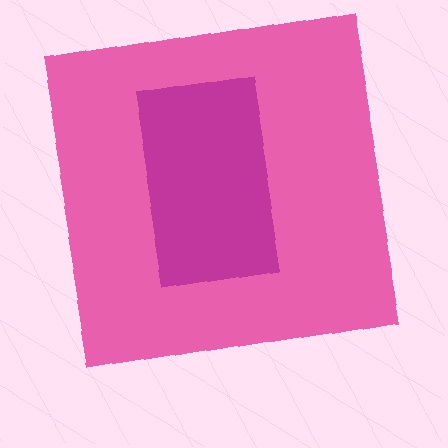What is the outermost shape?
The pink square.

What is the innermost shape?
The magenta rectangle.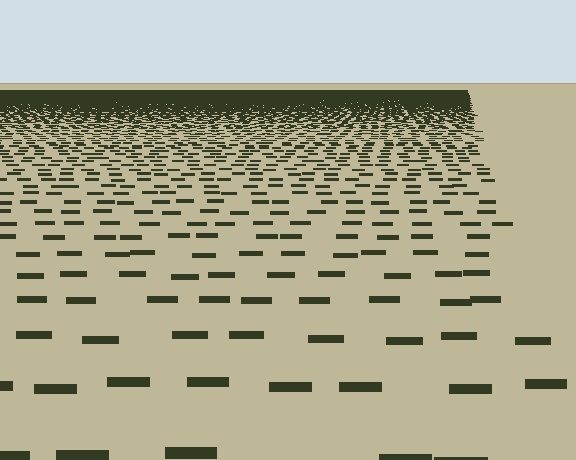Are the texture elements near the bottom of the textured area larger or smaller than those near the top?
Larger. Near the bottom, elements are closer to the viewer and appear at a bigger on-screen size.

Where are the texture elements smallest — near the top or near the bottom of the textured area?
Near the top.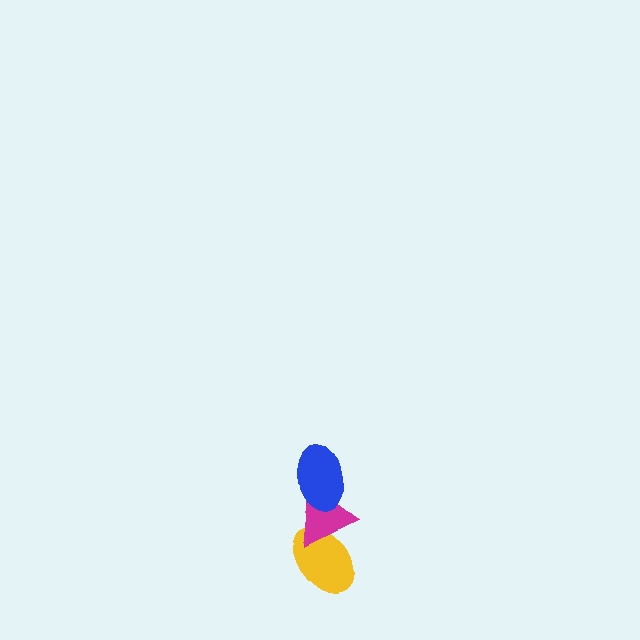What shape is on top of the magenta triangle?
The blue ellipse is on top of the magenta triangle.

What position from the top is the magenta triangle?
The magenta triangle is 2nd from the top.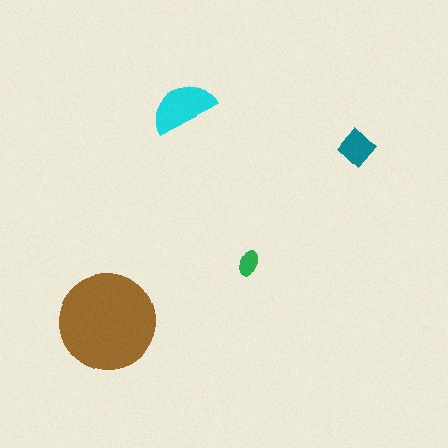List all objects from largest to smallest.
The brown circle, the cyan semicircle, the teal diamond, the green ellipse.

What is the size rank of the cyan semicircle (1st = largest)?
2nd.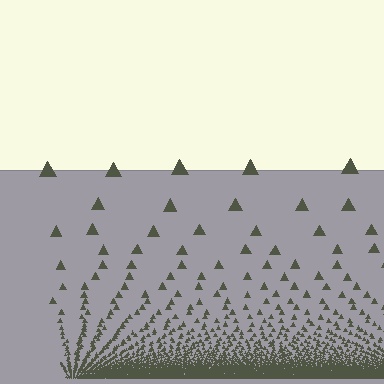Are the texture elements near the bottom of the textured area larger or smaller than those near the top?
Smaller. The gradient is inverted — elements near the bottom are smaller and denser.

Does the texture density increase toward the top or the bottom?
Density increases toward the bottom.